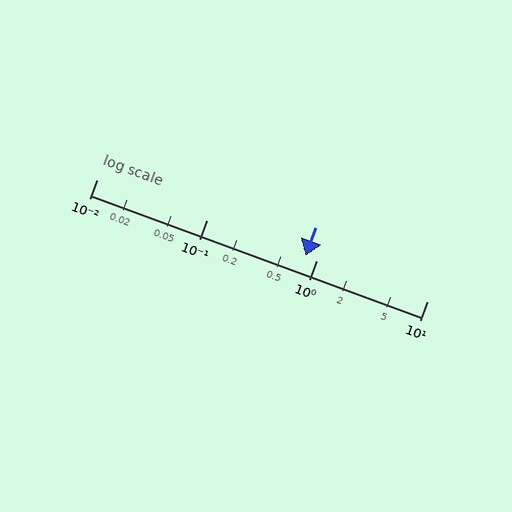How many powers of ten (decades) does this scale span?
The scale spans 3 decades, from 0.01 to 10.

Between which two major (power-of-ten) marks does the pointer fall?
The pointer is between 0.1 and 1.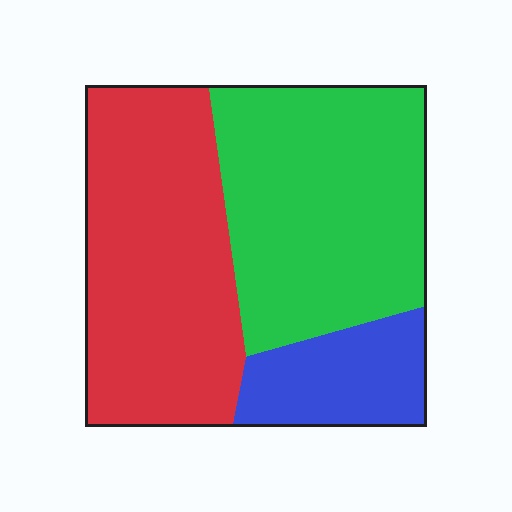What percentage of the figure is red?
Red takes up between a third and a half of the figure.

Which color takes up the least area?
Blue, at roughly 15%.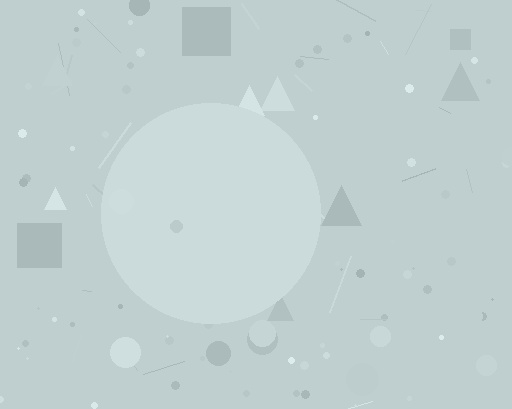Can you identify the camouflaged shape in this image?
The camouflaged shape is a circle.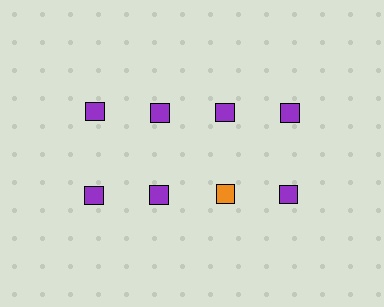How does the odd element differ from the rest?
It has a different color: orange instead of purple.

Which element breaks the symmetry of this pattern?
The orange square in the second row, center column breaks the symmetry. All other shapes are purple squares.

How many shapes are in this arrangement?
There are 8 shapes arranged in a grid pattern.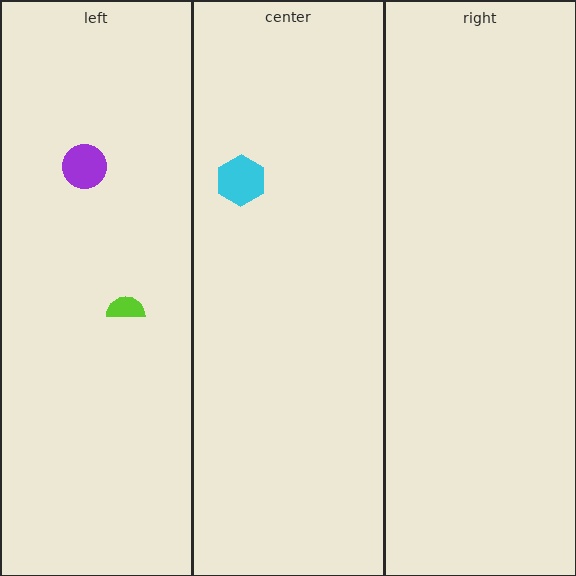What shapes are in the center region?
The cyan hexagon.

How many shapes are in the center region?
1.